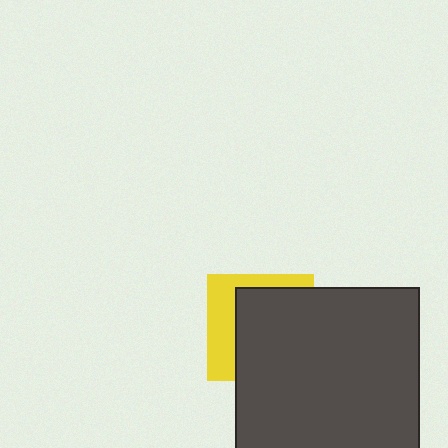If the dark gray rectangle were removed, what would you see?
You would see the complete yellow square.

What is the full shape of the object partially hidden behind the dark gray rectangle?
The partially hidden object is a yellow square.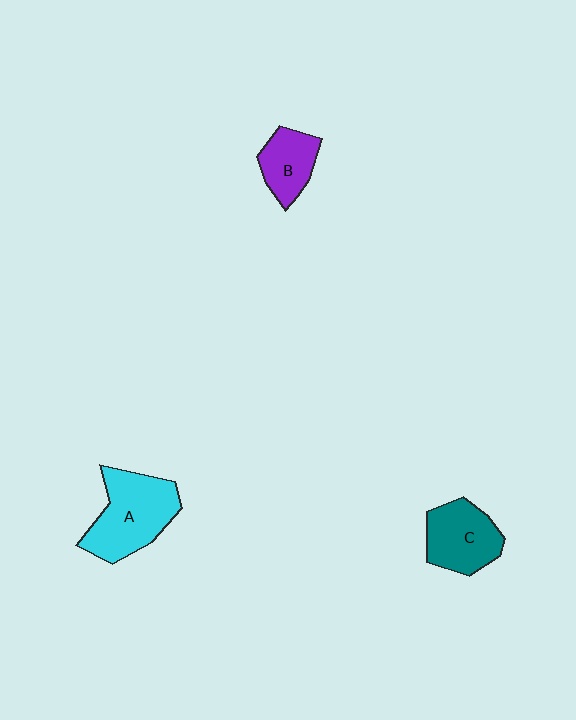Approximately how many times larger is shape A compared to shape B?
Approximately 1.8 times.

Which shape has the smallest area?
Shape B (purple).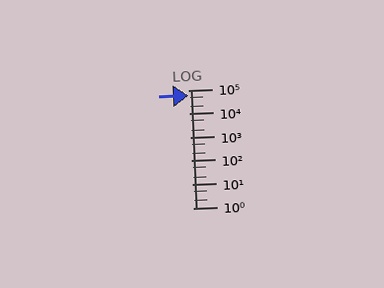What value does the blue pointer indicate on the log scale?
The pointer indicates approximately 61000.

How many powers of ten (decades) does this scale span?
The scale spans 5 decades, from 1 to 100000.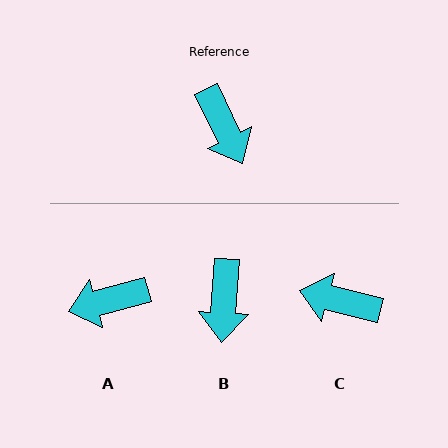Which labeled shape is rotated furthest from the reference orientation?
C, about 130 degrees away.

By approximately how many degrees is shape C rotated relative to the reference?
Approximately 130 degrees clockwise.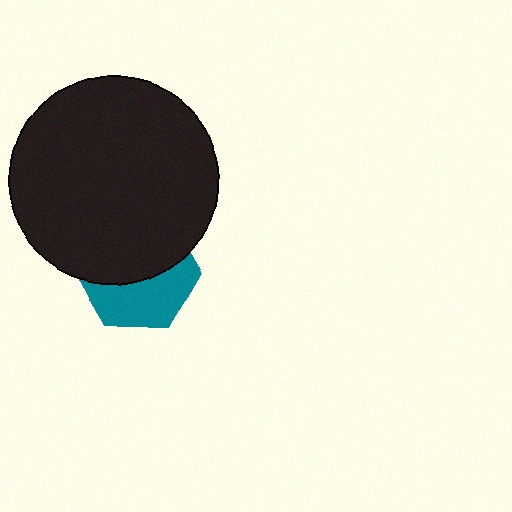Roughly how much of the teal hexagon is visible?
A small part of it is visible (roughly 45%).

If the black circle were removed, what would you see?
You would see the complete teal hexagon.